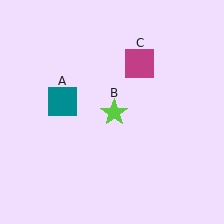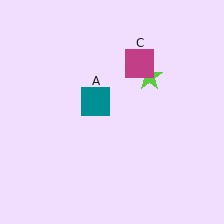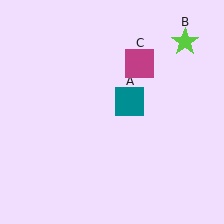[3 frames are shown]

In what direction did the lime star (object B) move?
The lime star (object B) moved up and to the right.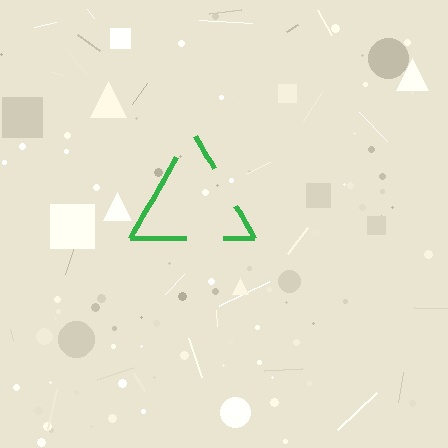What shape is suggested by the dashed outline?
The dashed outline suggests a triangle.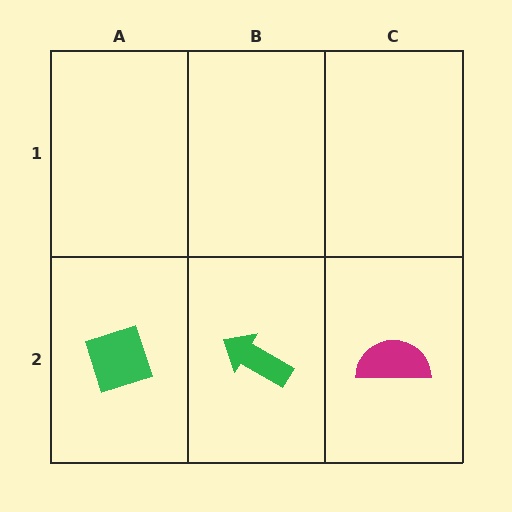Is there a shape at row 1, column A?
No, that cell is empty.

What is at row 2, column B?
A green arrow.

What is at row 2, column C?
A magenta semicircle.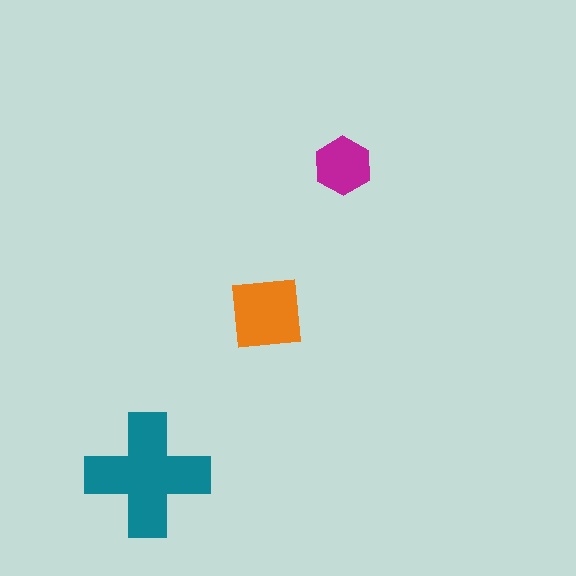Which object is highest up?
The magenta hexagon is topmost.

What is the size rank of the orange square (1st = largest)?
2nd.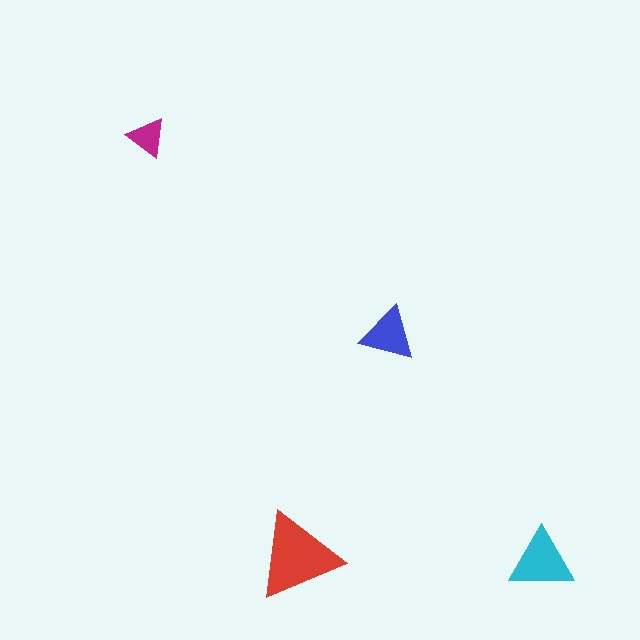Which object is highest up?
The magenta triangle is topmost.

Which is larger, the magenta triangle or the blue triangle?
The blue one.